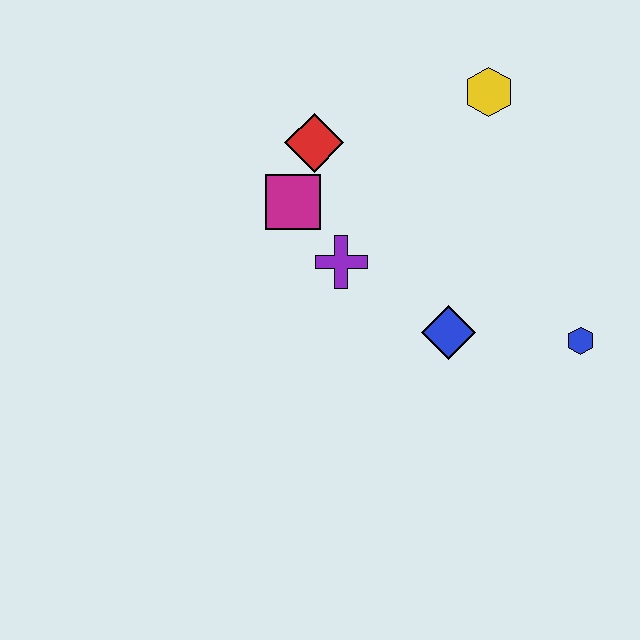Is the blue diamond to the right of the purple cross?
Yes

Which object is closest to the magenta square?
The red diamond is closest to the magenta square.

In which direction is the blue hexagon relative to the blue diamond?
The blue hexagon is to the right of the blue diamond.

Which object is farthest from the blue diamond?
The yellow hexagon is farthest from the blue diamond.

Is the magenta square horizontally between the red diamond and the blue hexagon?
No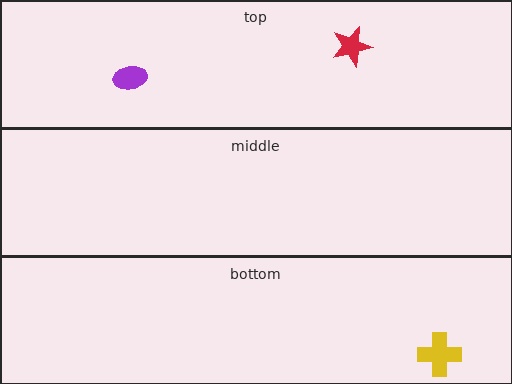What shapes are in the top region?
The red star, the purple ellipse.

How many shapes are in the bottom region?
1.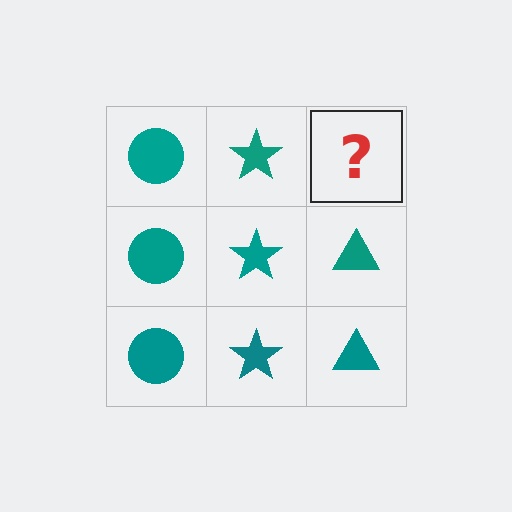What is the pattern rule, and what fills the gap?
The rule is that each column has a consistent shape. The gap should be filled with a teal triangle.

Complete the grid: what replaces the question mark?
The question mark should be replaced with a teal triangle.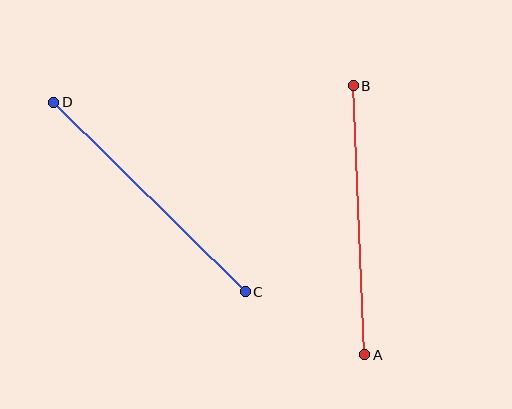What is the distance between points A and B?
The distance is approximately 269 pixels.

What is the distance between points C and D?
The distance is approximately 269 pixels.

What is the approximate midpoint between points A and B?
The midpoint is at approximately (359, 220) pixels.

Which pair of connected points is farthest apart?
Points C and D are farthest apart.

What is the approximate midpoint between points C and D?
The midpoint is at approximately (150, 197) pixels.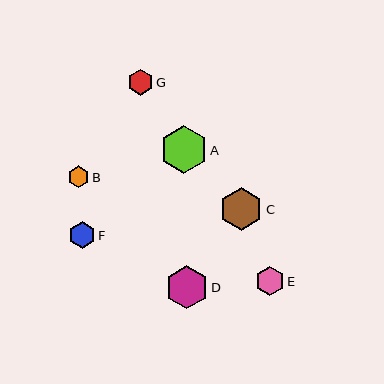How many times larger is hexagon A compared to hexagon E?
Hexagon A is approximately 1.7 times the size of hexagon E.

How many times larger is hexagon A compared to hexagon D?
Hexagon A is approximately 1.1 times the size of hexagon D.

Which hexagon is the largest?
Hexagon A is the largest with a size of approximately 47 pixels.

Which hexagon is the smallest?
Hexagon B is the smallest with a size of approximately 21 pixels.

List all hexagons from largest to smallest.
From largest to smallest: A, C, D, E, F, G, B.